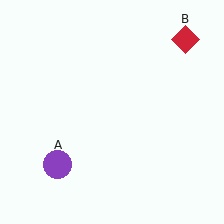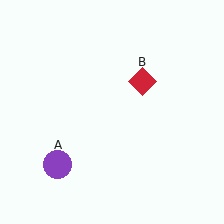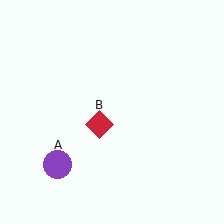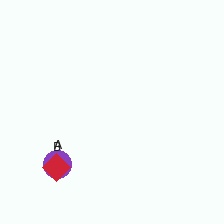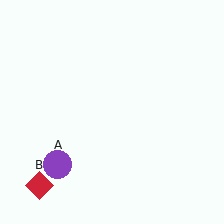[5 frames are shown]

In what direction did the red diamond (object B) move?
The red diamond (object B) moved down and to the left.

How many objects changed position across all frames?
1 object changed position: red diamond (object B).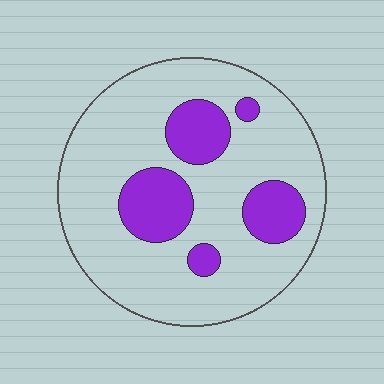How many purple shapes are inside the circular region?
5.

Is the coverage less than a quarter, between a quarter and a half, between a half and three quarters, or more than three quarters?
Less than a quarter.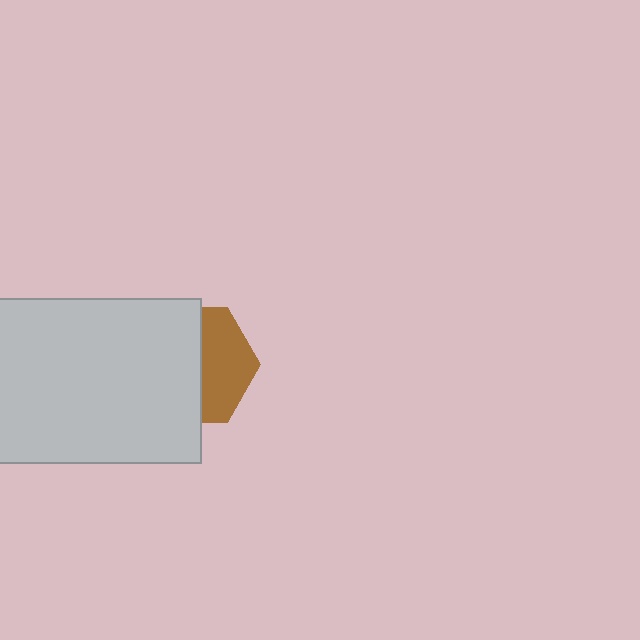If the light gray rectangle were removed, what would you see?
You would see the complete brown hexagon.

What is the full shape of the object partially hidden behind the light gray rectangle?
The partially hidden object is a brown hexagon.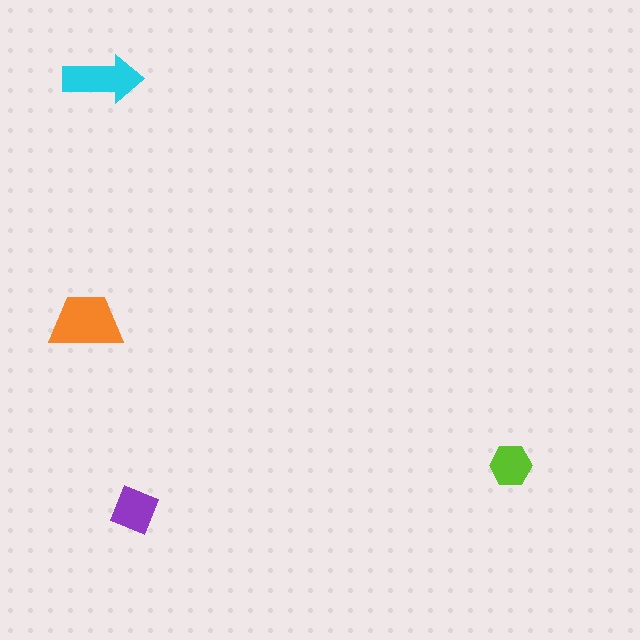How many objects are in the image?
There are 4 objects in the image.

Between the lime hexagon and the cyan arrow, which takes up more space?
The cyan arrow.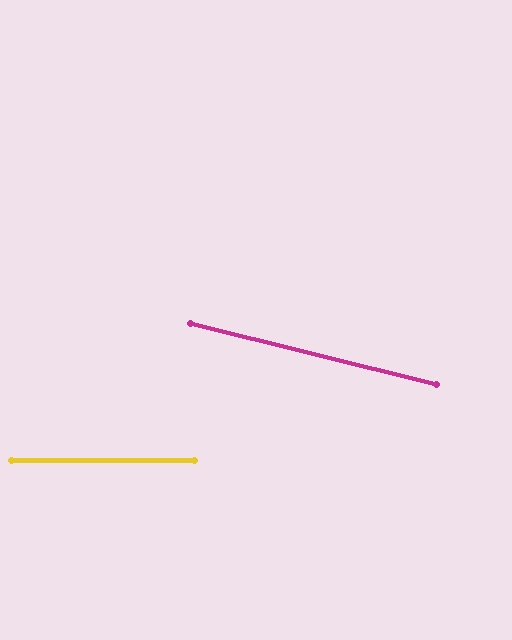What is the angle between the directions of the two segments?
Approximately 14 degrees.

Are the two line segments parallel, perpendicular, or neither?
Neither parallel nor perpendicular — they differ by about 14°.